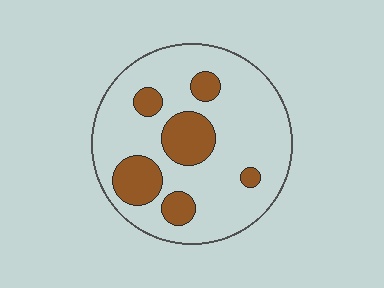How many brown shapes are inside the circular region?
6.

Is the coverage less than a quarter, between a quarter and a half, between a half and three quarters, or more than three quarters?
Less than a quarter.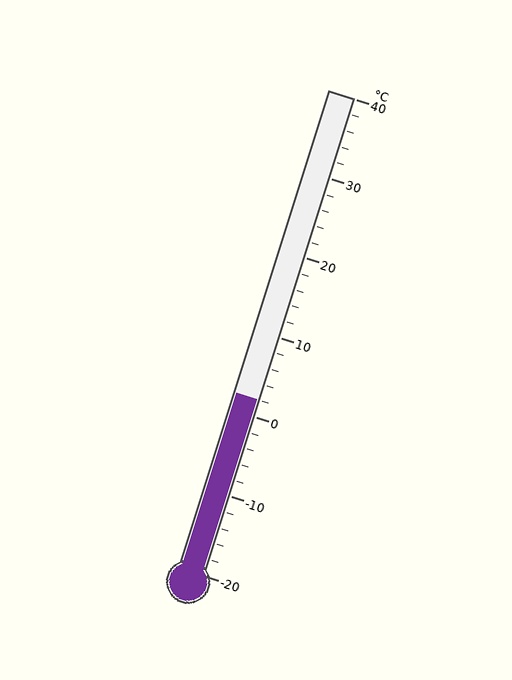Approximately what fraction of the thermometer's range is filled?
The thermometer is filled to approximately 35% of its range.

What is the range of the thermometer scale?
The thermometer scale ranges from -20°C to 40°C.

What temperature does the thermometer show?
The thermometer shows approximately 2°C.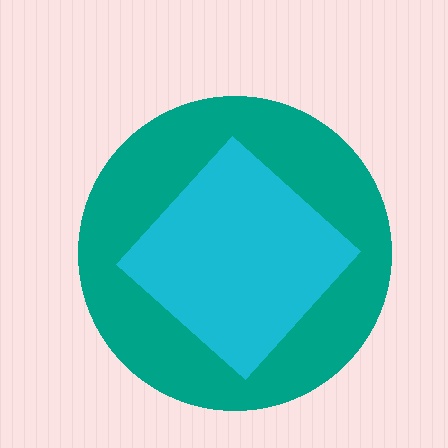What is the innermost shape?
The cyan diamond.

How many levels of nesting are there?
2.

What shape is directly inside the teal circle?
The cyan diamond.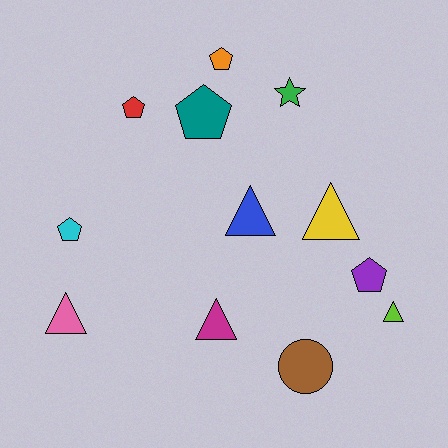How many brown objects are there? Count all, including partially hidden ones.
There is 1 brown object.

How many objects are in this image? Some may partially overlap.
There are 12 objects.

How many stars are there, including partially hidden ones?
There is 1 star.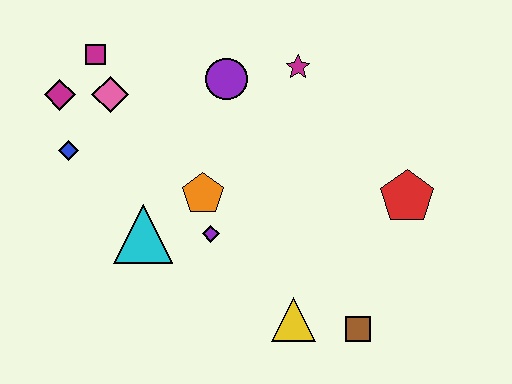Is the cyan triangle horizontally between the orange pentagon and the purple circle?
No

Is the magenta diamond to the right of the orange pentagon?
No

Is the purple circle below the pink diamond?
No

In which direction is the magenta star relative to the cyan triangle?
The magenta star is above the cyan triangle.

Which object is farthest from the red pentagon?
The magenta diamond is farthest from the red pentagon.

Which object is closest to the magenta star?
The purple circle is closest to the magenta star.